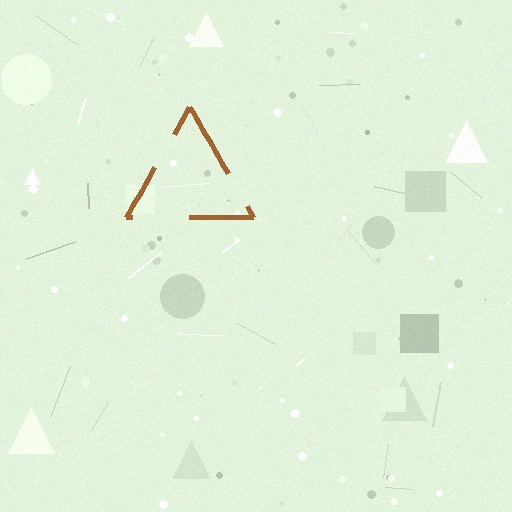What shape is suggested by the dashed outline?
The dashed outline suggests a triangle.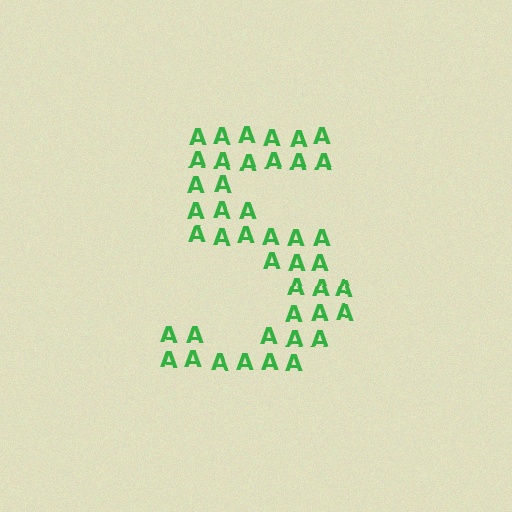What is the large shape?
The large shape is the digit 5.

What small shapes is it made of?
It is made of small letter A's.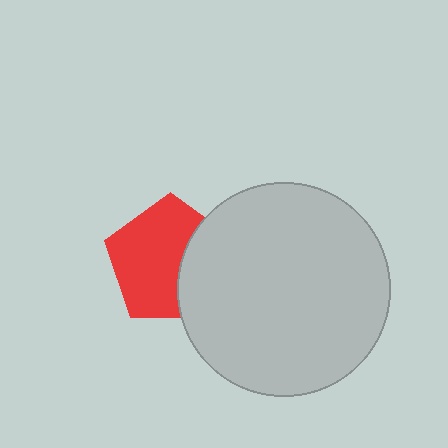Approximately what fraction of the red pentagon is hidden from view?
Roughly 35% of the red pentagon is hidden behind the light gray circle.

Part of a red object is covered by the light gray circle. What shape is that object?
It is a pentagon.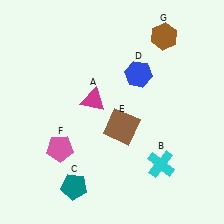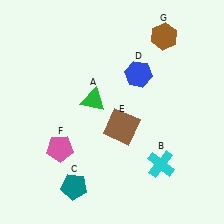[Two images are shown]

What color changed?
The triangle (A) changed from magenta in Image 1 to green in Image 2.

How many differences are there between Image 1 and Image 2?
There is 1 difference between the two images.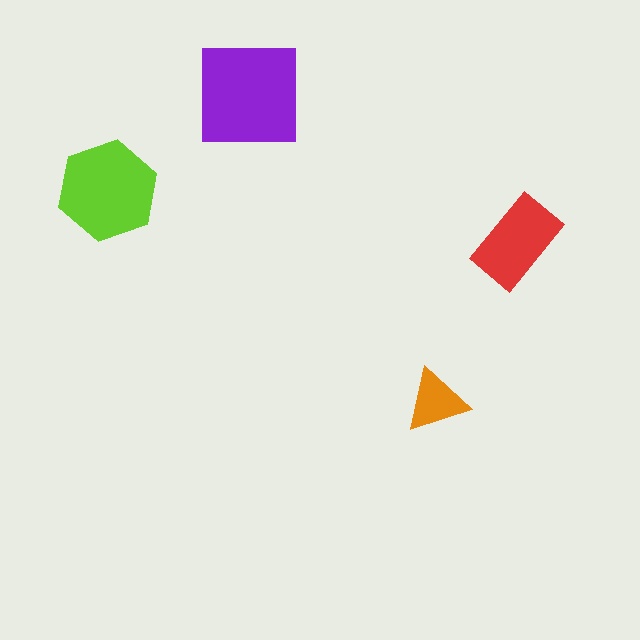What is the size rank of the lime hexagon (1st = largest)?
2nd.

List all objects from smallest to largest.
The orange triangle, the red rectangle, the lime hexagon, the purple square.